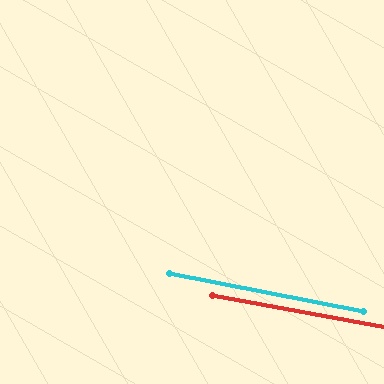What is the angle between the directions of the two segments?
Approximately 1 degree.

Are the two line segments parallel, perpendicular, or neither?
Parallel — their directions differ by only 0.7°.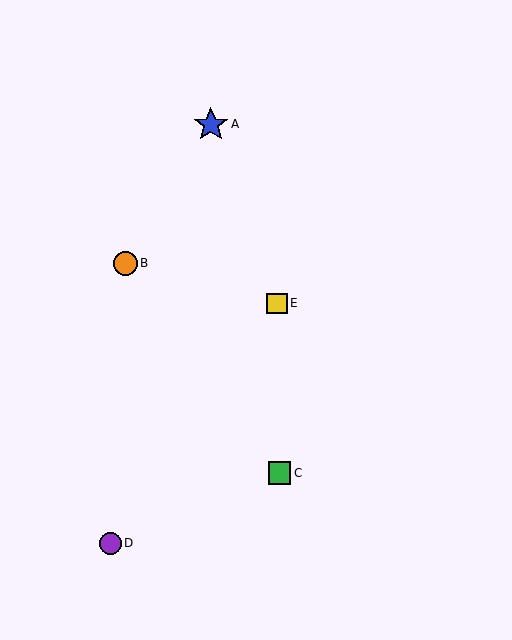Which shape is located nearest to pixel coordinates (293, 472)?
The green square (labeled C) at (280, 473) is nearest to that location.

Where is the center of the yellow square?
The center of the yellow square is at (277, 303).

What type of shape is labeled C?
Shape C is a green square.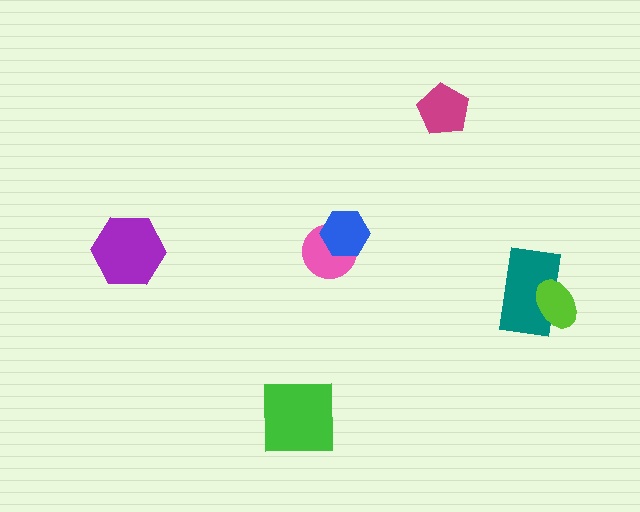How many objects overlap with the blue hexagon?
1 object overlaps with the blue hexagon.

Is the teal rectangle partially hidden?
Yes, it is partially covered by another shape.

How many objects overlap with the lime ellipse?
1 object overlaps with the lime ellipse.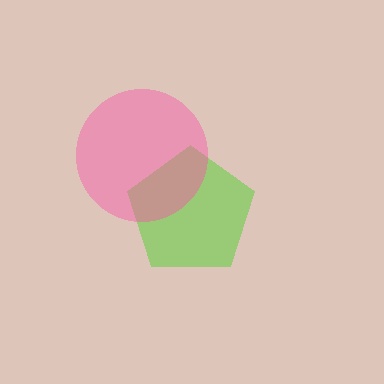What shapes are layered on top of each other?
The layered shapes are: a lime pentagon, a pink circle.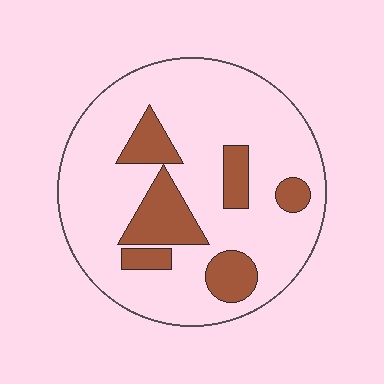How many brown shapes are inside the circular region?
6.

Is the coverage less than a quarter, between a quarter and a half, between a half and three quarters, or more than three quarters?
Less than a quarter.